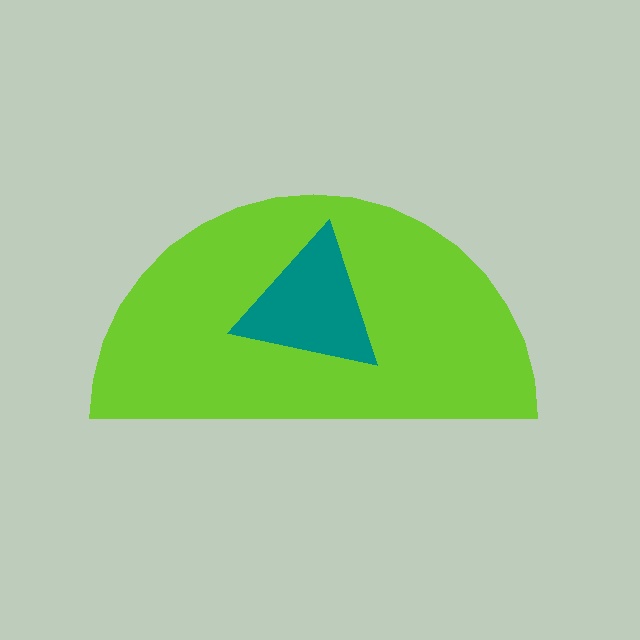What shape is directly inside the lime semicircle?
The teal triangle.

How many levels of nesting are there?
2.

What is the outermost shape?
The lime semicircle.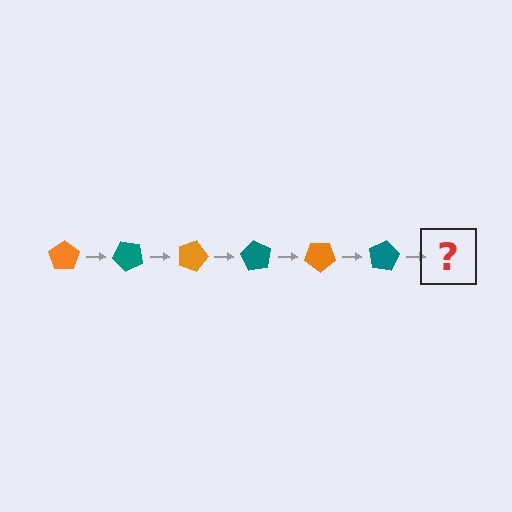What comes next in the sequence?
The next element should be an orange pentagon, rotated 270 degrees from the start.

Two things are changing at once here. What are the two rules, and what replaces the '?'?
The two rules are that it rotates 45 degrees each step and the color cycles through orange and teal. The '?' should be an orange pentagon, rotated 270 degrees from the start.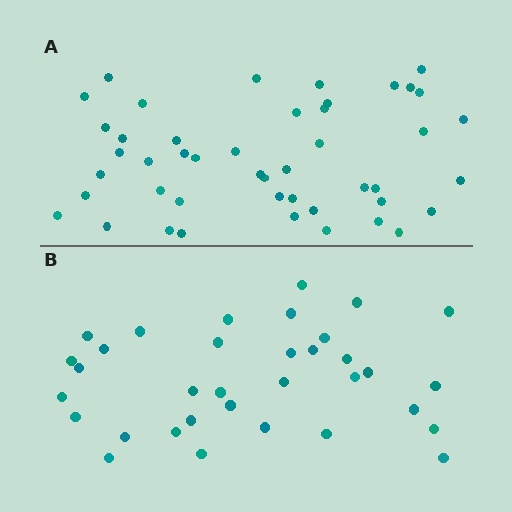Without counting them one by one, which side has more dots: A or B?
Region A (the top region) has more dots.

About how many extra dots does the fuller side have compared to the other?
Region A has roughly 12 or so more dots than region B.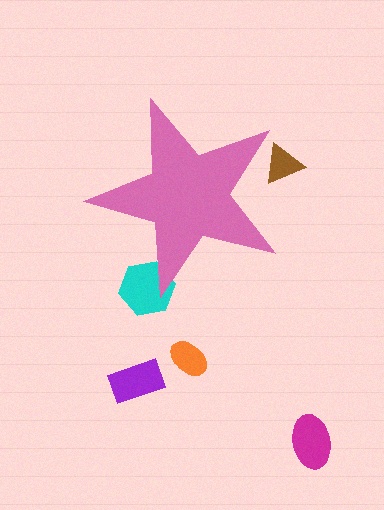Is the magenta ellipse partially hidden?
No, the magenta ellipse is fully visible.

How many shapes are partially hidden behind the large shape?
2 shapes are partially hidden.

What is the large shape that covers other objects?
A pink star.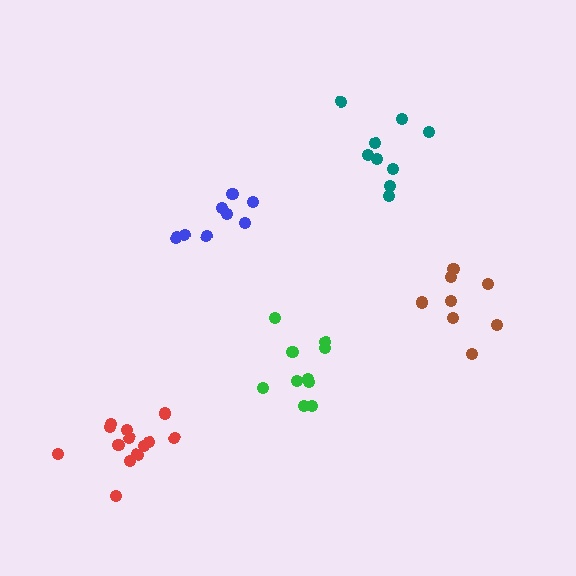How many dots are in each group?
Group 1: 8 dots, Group 2: 8 dots, Group 3: 10 dots, Group 4: 9 dots, Group 5: 13 dots (48 total).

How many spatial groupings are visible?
There are 5 spatial groupings.